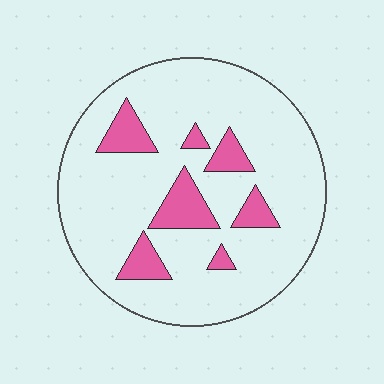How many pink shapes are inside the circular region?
7.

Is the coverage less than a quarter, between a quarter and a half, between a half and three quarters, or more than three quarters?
Less than a quarter.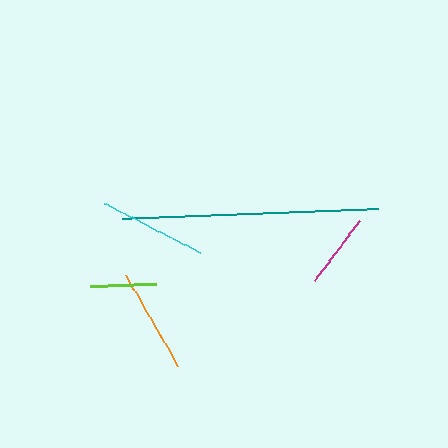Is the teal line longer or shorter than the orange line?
The teal line is longer than the orange line.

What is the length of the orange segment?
The orange segment is approximately 105 pixels long.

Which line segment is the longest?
The teal line is the longest at approximately 256 pixels.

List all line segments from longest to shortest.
From longest to shortest: teal, cyan, orange, magenta, lime.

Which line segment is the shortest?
The lime line is the shortest at approximately 66 pixels.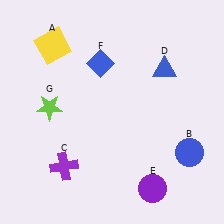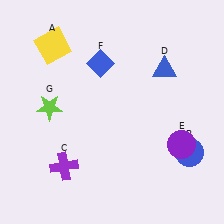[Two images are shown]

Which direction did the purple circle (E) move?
The purple circle (E) moved up.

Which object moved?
The purple circle (E) moved up.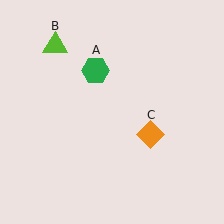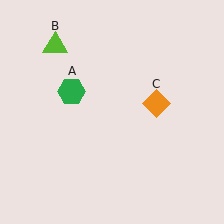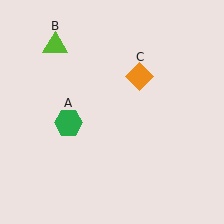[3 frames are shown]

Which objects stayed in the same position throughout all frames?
Lime triangle (object B) remained stationary.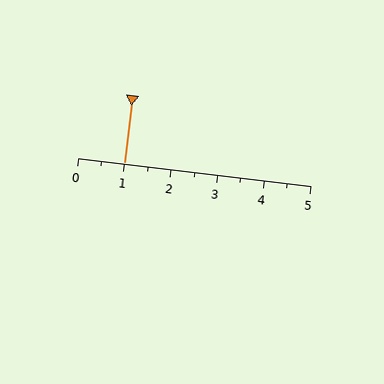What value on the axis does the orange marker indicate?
The marker indicates approximately 1.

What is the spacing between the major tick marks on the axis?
The major ticks are spaced 1 apart.